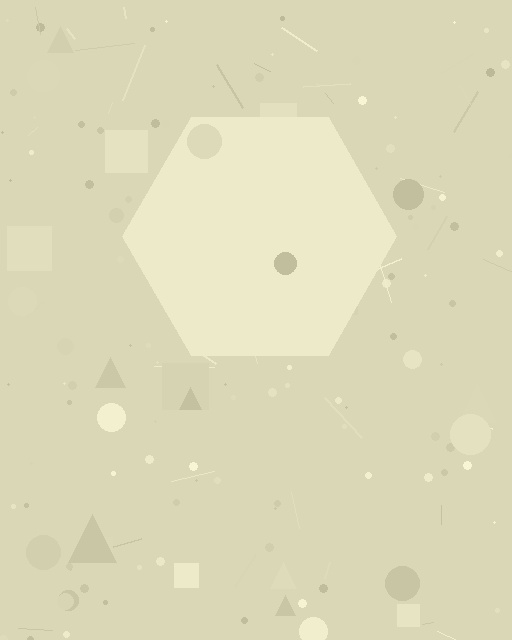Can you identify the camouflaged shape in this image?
The camouflaged shape is a hexagon.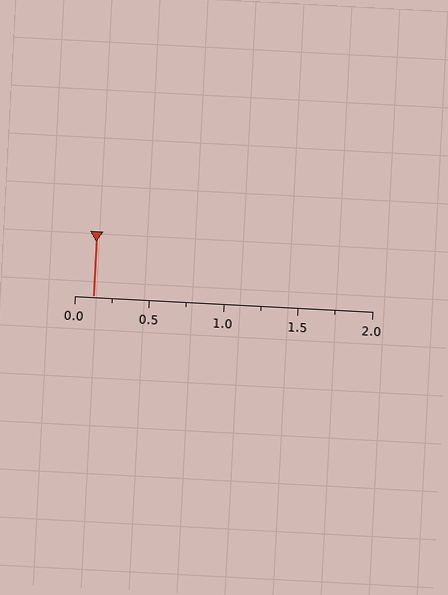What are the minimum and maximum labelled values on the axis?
The axis runs from 0.0 to 2.0.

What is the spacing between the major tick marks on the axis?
The major ticks are spaced 0.5 apart.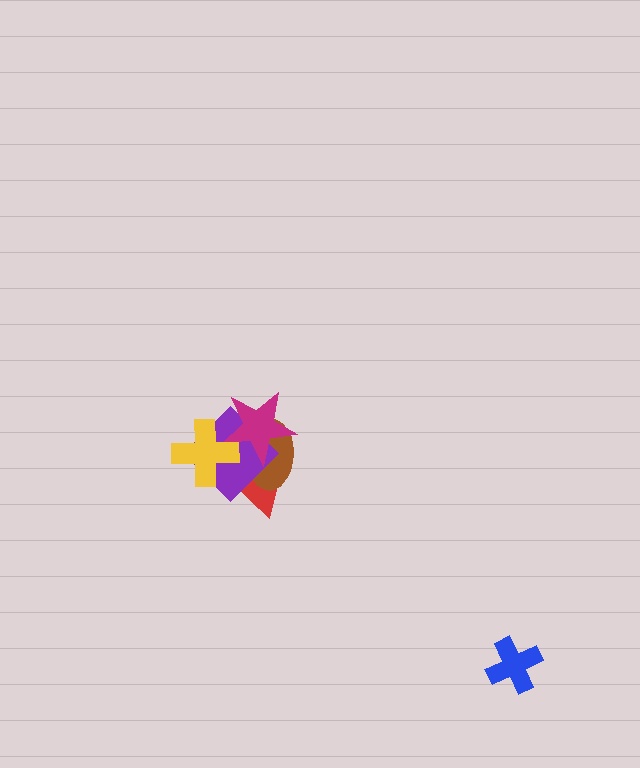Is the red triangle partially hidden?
Yes, it is partially covered by another shape.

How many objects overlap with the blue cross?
0 objects overlap with the blue cross.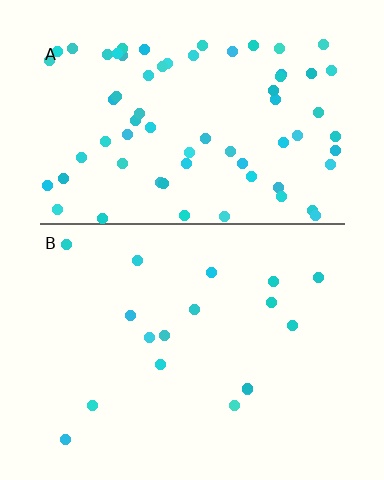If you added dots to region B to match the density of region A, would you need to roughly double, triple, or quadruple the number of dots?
Approximately quadruple.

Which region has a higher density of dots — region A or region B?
A (the top).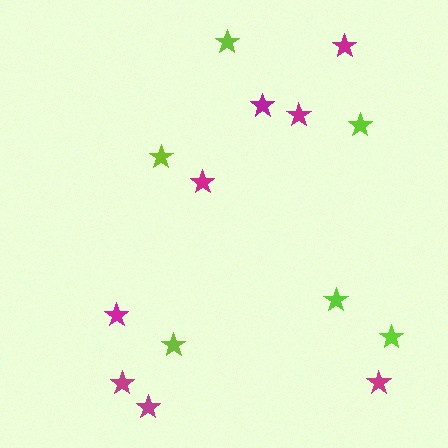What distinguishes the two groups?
There are 2 groups: one group of lime stars (6) and one group of magenta stars (8).